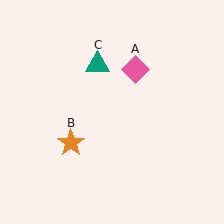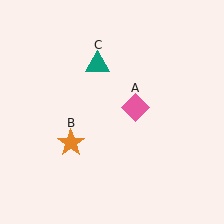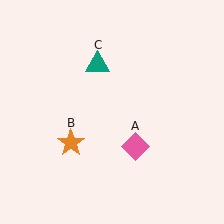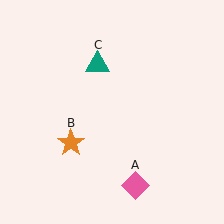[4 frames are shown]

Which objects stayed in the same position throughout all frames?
Orange star (object B) and teal triangle (object C) remained stationary.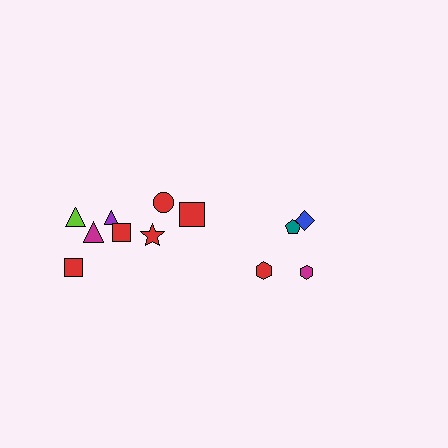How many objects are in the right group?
There are 4 objects.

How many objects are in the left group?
There are 8 objects.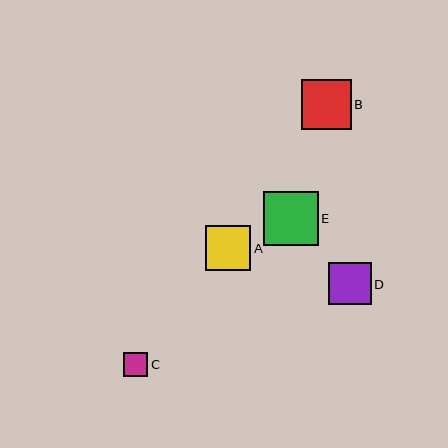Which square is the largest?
Square E is the largest with a size of approximately 55 pixels.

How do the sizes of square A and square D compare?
Square A and square D are approximately the same size.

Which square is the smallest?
Square C is the smallest with a size of approximately 24 pixels.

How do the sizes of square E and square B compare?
Square E and square B are approximately the same size.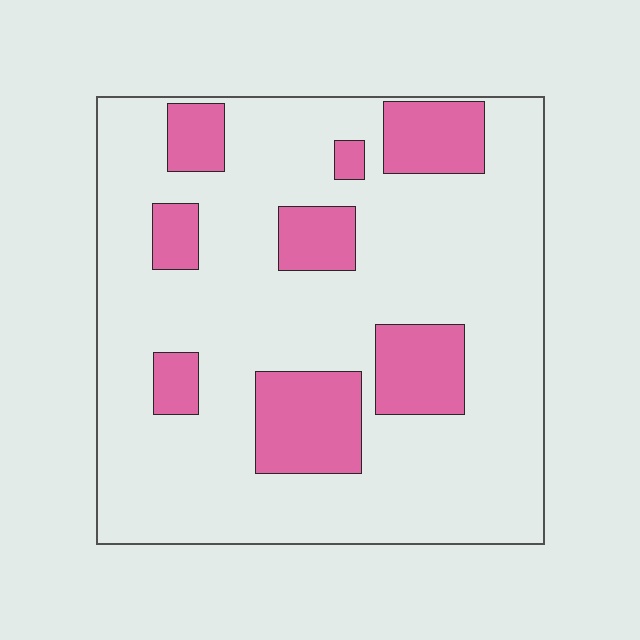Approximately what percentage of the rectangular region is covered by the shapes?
Approximately 20%.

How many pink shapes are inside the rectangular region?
8.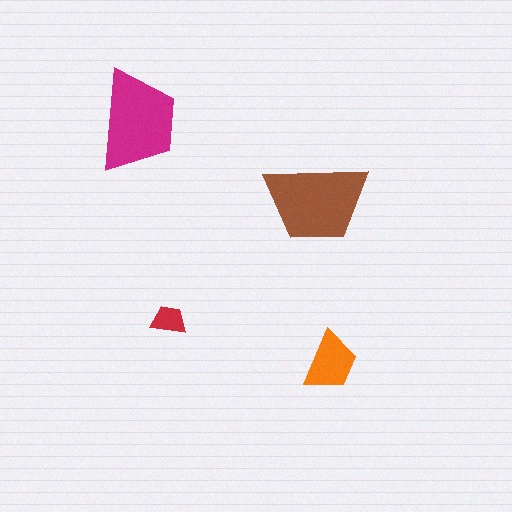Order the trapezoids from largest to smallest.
the brown one, the magenta one, the orange one, the red one.